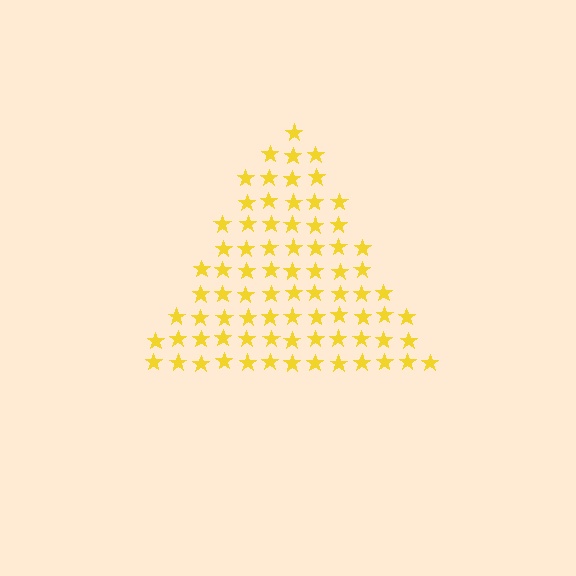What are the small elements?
The small elements are stars.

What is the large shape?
The large shape is a triangle.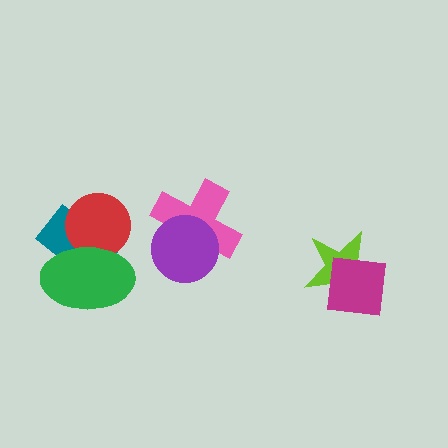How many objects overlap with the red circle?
2 objects overlap with the red circle.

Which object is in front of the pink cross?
The purple circle is in front of the pink cross.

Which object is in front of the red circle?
The green ellipse is in front of the red circle.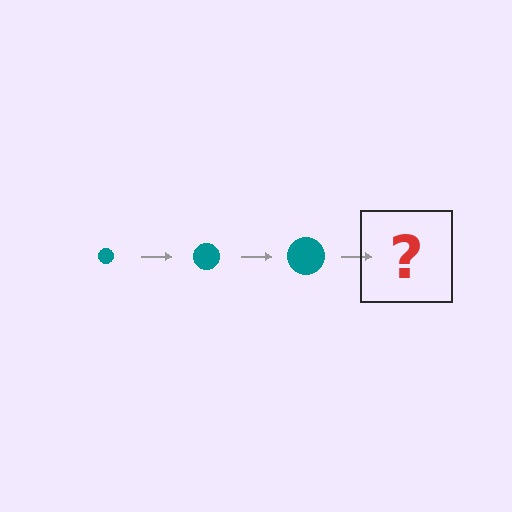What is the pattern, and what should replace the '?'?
The pattern is that the circle gets progressively larger each step. The '?' should be a teal circle, larger than the previous one.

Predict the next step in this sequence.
The next step is a teal circle, larger than the previous one.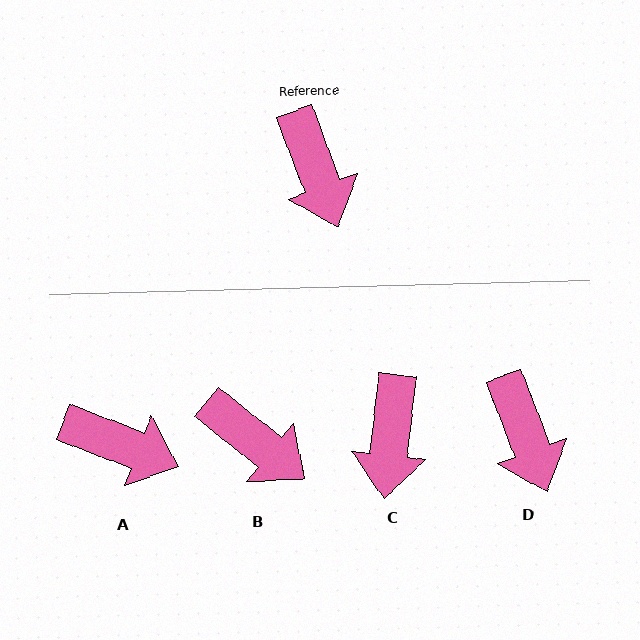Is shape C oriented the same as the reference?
No, it is off by about 27 degrees.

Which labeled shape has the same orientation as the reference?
D.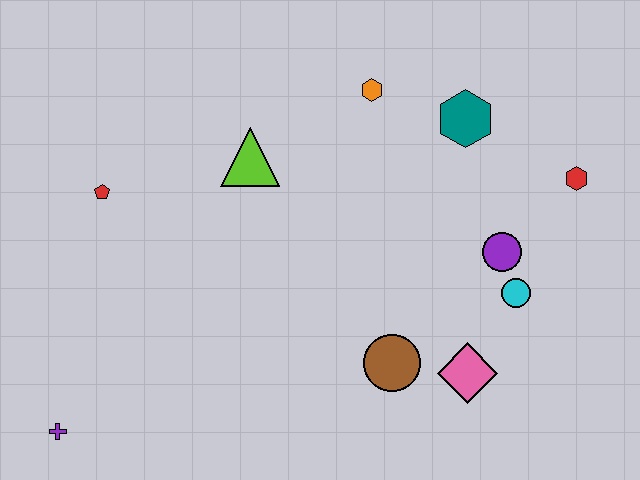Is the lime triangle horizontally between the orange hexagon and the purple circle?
No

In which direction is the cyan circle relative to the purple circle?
The cyan circle is below the purple circle.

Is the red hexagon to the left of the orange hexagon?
No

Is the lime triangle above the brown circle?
Yes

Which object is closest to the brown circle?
The pink diamond is closest to the brown circle.